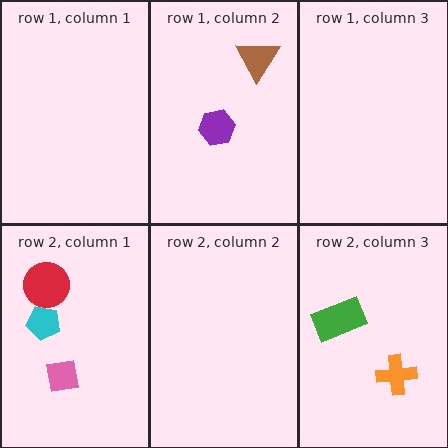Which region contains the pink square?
The row 2, column 1 region.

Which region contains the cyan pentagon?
The row 2, column 1 region.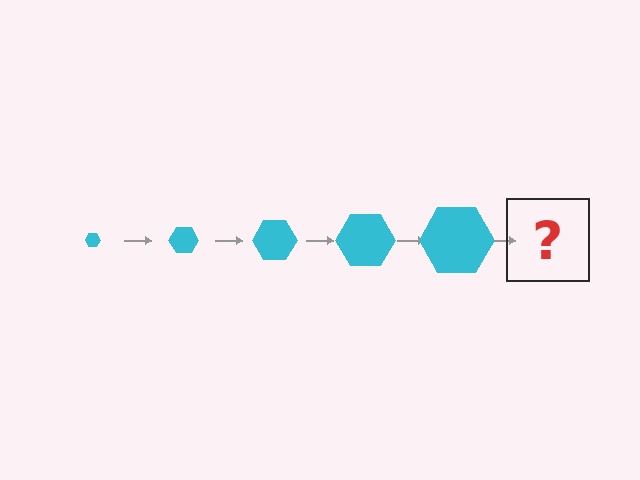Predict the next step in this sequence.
The next step is a cyan hexagon, larger than the previous one.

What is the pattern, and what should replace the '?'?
The pattern is that the hexagon gets progressively larger each step. The '?' should be a cyan hexagon, larger than the previous one.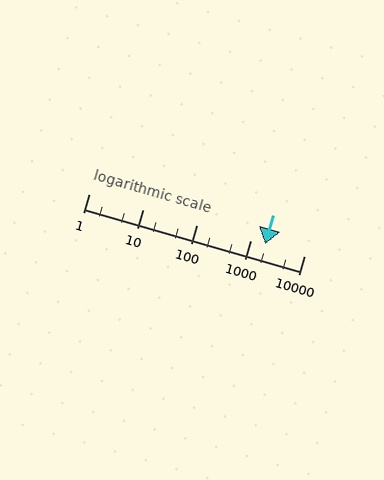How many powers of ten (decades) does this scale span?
The scale spans 4 decades, from 1 to 10000.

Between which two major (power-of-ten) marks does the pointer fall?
The pointer is between 1000 and 10000.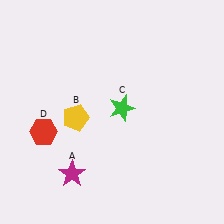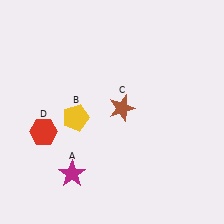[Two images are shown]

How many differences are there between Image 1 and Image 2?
There is 1 difference between the two images.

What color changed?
The star (C) changed from green in Image 1 to brown in Image 2.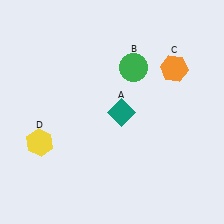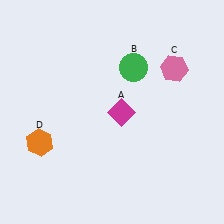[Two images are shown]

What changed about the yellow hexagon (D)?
In Image 1, D is yellow. In Image 2, it changed to orange.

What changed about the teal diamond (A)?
In Image 1, A is teal. In Image 2, it changed to magenta.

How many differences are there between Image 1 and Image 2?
There are 3 differences between the two images.